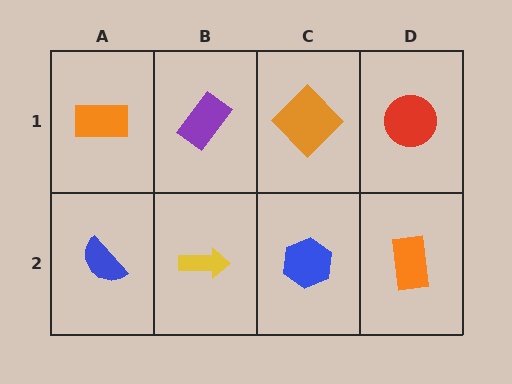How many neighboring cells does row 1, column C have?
3.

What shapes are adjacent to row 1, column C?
A blue hexagon (row 2, column C), a purple rectangle (row 1, column B), a red circle (row 1, column D).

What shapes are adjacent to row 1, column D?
An orange rectangle (row 2, column D), an orange diamond (row 1, column C).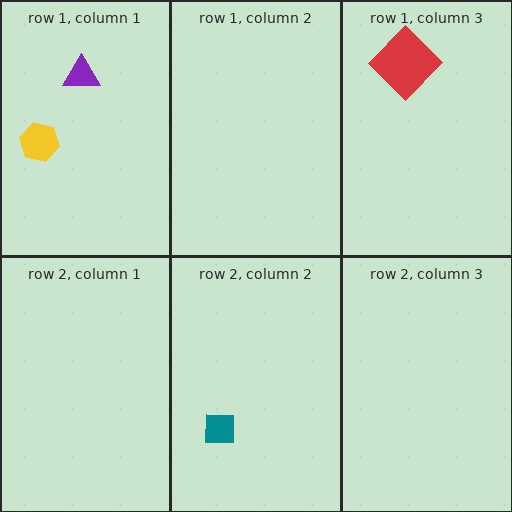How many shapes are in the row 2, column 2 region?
1.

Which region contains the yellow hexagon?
The row 1, column 1 region.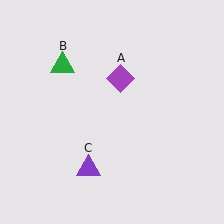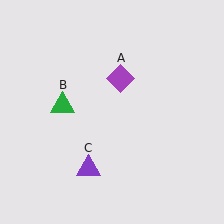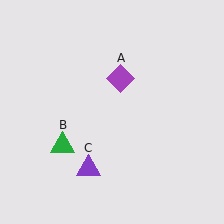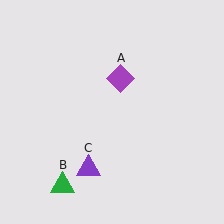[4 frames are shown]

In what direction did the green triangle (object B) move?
The green triangle (object B) moved down.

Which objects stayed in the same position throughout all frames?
Purple diamond (object A) and purple triangle (object C) remained stationary.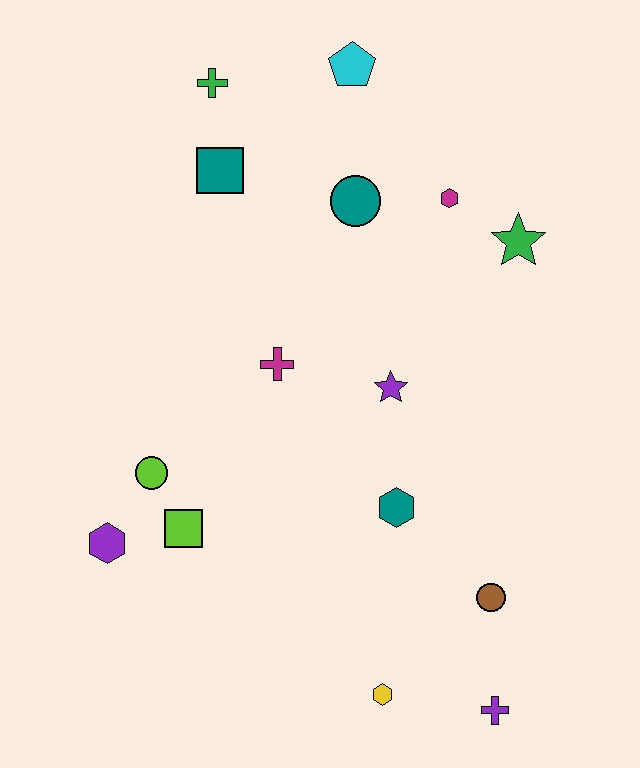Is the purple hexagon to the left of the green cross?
Yes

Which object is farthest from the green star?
The purple hexagon is farthest from the green star.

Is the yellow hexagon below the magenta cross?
Yes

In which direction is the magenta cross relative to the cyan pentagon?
The magenta cross is below the cyan pentagon.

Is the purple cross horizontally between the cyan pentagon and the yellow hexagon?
No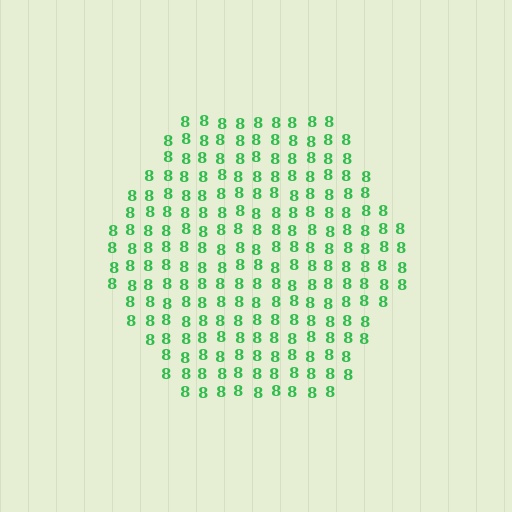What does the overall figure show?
The overall figure shows a hexagon.